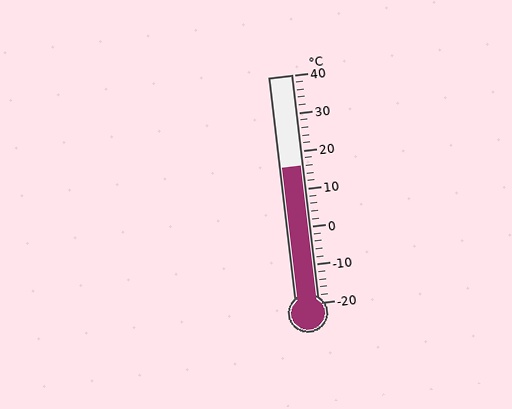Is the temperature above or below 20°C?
The temperature is below 20°C.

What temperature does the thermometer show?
The thermometer shows approximately 16°C.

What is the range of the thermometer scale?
The thermometer scale ranges from -20°C to 40°C.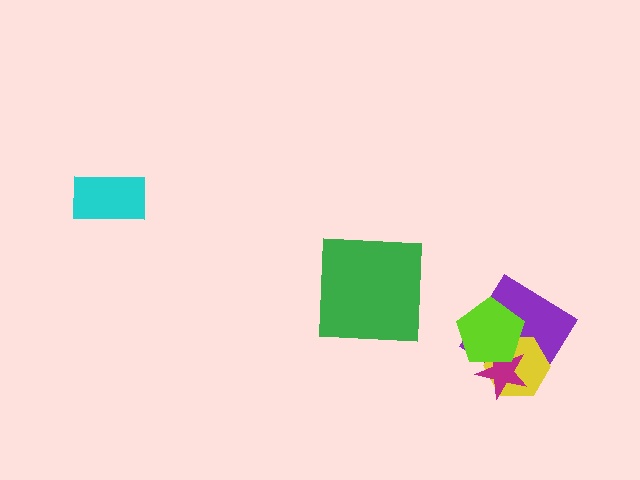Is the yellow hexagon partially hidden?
Yes, it is partially covered by another shape.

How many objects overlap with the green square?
0 objects overlap with the green square.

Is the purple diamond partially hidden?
Yes, it is partially covered by another shape.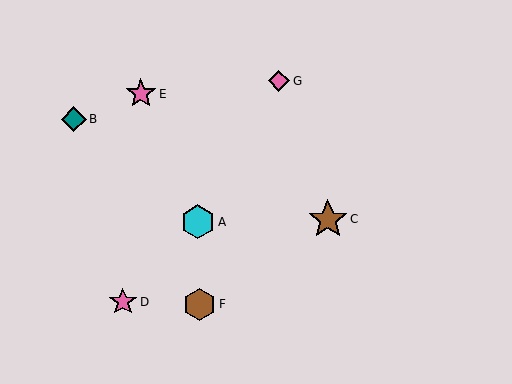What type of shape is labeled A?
Shape A is a cyan hexagon.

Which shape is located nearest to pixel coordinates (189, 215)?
The cyan hexagon (labeled A) at (198, 222) is nearest to that location.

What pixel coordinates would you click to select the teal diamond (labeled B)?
Click at (74, 119) to select the teal diamond B.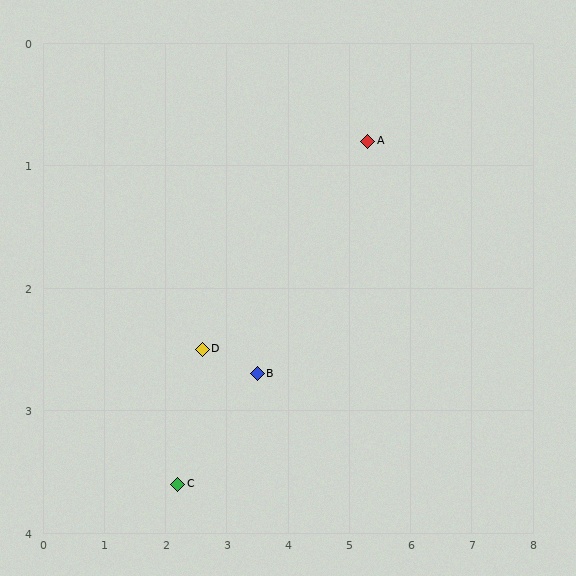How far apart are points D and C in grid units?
Points D and C are about 1.2 grid units apart.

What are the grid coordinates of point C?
Point C is at approximately (2.2, 3.6).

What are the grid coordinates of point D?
Point D is at approximately (2.6, 2.5).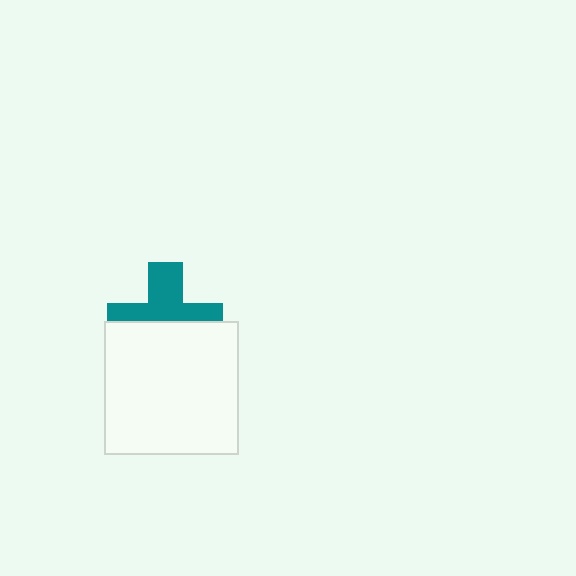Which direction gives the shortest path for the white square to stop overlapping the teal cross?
Moving down gives the shortest separation.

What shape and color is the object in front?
The object in front is a white square.